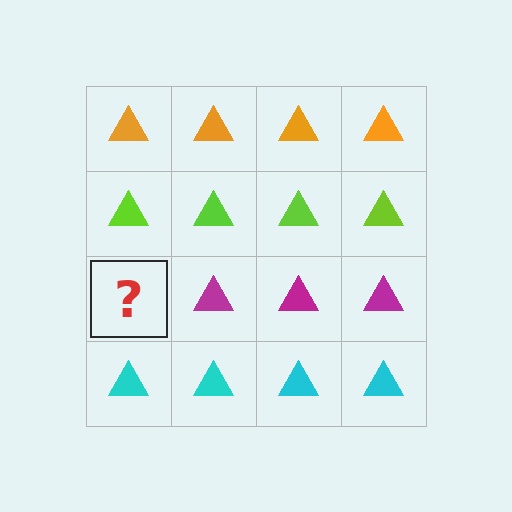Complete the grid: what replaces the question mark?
The question mark should be replaced with a magenta triangle.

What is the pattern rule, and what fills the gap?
The rule is that each row has a consistent color. The gap should be filled with a magenta triangle.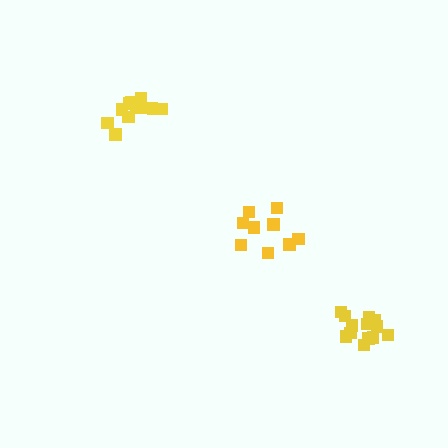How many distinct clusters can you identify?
There are 3 distinct clusters.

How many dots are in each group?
Group 1: 9 dots, Group 2: 12 dots, Group 3: 13 dots (34 total).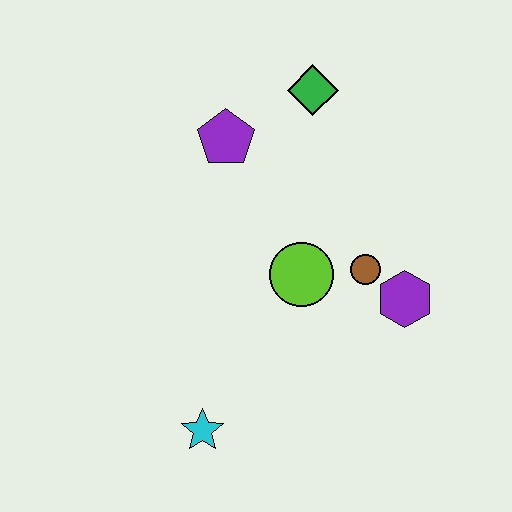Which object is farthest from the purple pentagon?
The cyan star is farthest from the purple pentagon.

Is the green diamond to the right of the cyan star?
Yes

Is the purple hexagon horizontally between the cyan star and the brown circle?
No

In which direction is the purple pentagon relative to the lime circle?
The purple pentagon is above the lime circle.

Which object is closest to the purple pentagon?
The green diamond is closest to the purple pentagon.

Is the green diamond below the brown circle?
No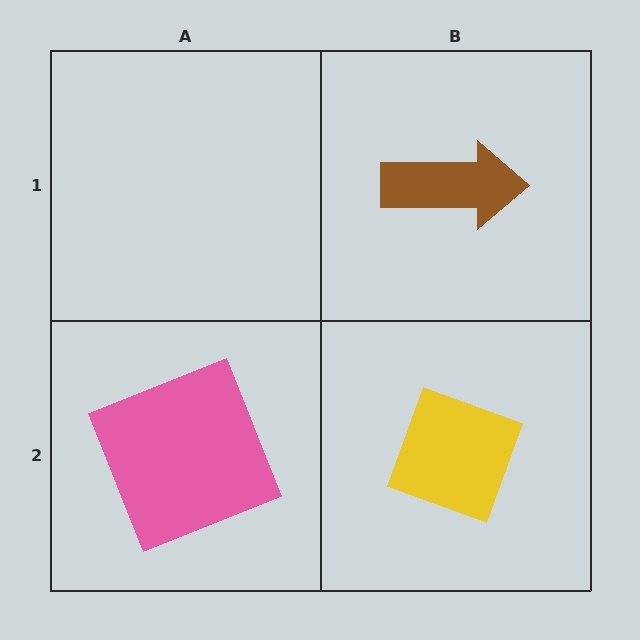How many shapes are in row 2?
2 shapes.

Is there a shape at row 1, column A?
No, that cell is empty.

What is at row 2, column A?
A pink square.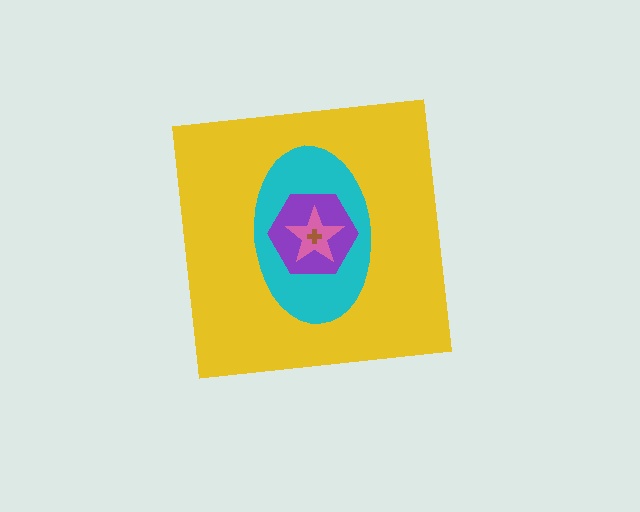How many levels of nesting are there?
5.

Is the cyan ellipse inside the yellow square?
Yes.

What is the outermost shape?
The yellow square.